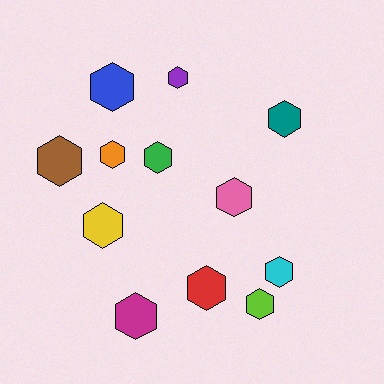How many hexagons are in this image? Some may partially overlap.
There are 12 hexagons.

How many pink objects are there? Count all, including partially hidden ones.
There is 1 pink object.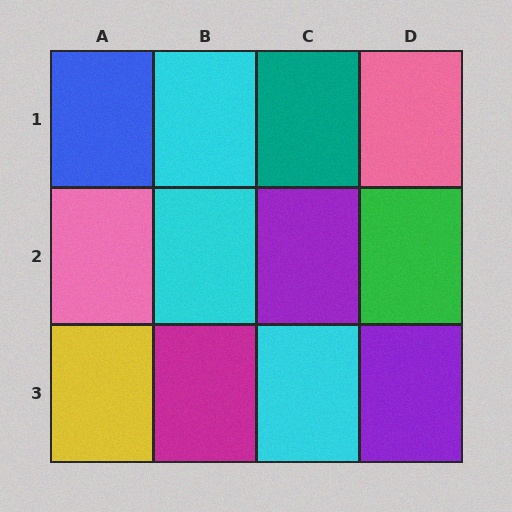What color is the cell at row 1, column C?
Teal.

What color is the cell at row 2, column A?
Pink.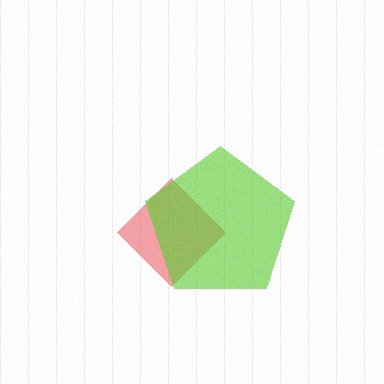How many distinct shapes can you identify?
There are 2 distinct shapes: a red diamond, a lime pentagon.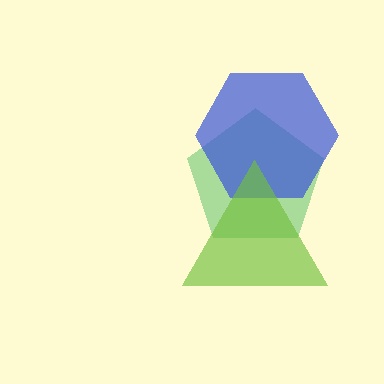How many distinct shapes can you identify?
There are 3 distinct shapes: a green pentagon, a blue hexagon, a lime triangle.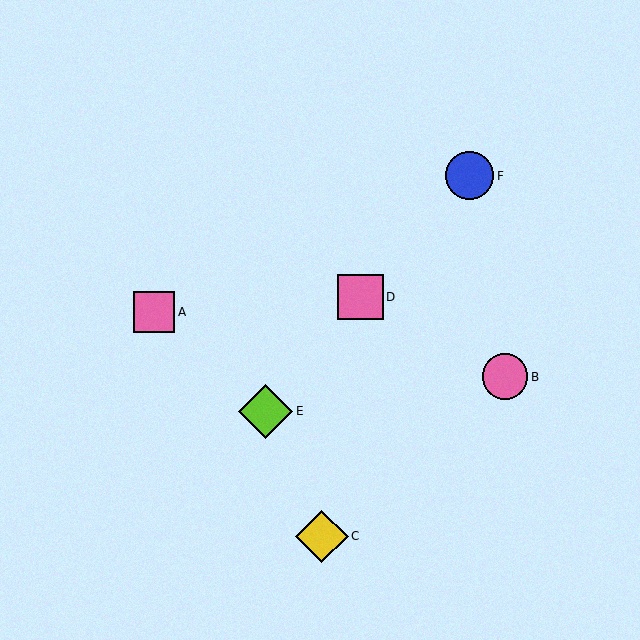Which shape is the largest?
The lime diamond (labeled E) is the largest.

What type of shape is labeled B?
Shape B is a pink circle.